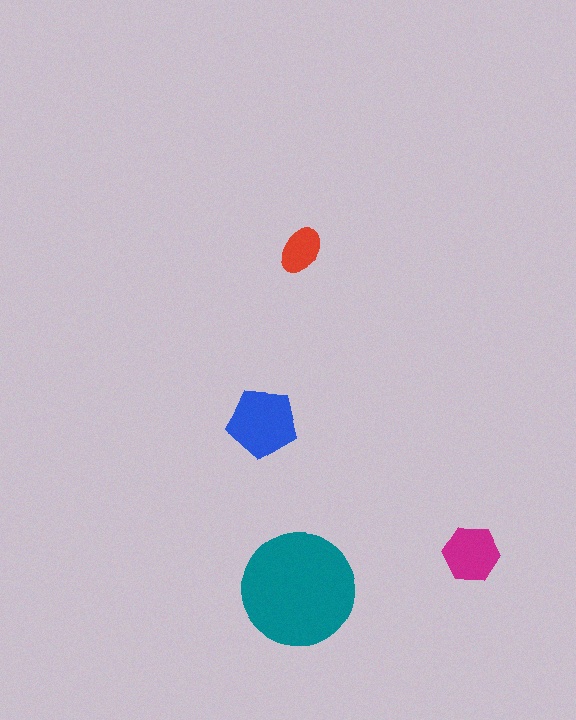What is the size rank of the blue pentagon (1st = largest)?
2nd.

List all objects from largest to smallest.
The teal circle, the blue pentagon, the magenta hexagon, the red ellipse.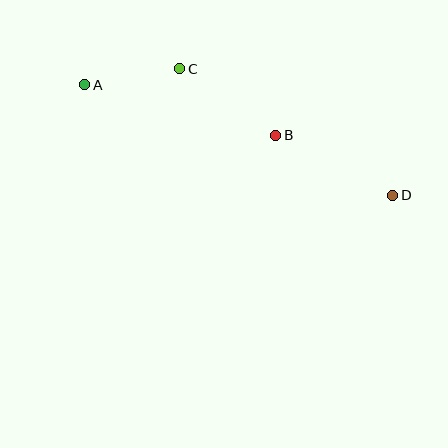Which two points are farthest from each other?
Points A and D are farthest from each other.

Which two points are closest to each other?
Points A and C are closest to each other.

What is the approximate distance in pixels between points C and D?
The distance between C and D is approximately 248 pixels.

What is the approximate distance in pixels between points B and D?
The distance between B and D is approximately 131 pixels.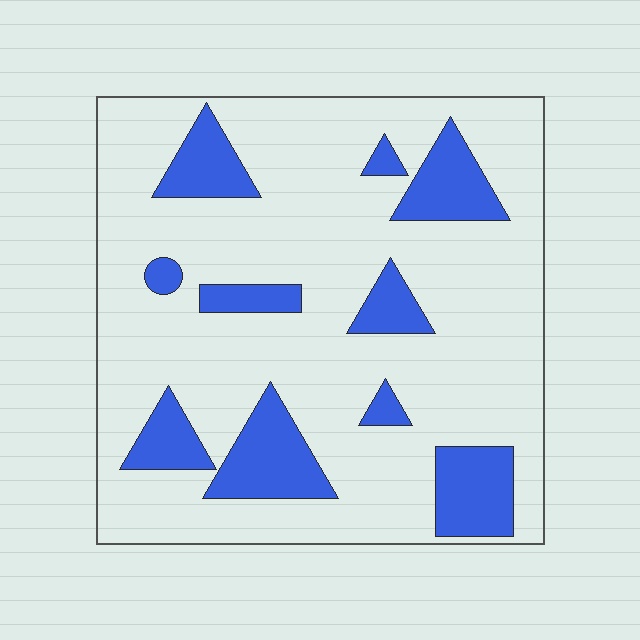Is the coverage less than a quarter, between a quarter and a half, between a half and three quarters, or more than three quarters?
Less than a quarter.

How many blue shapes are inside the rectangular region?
10.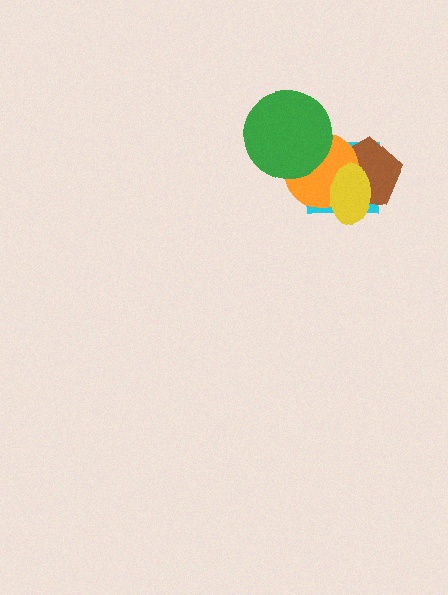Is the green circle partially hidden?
No, no other shape covers it.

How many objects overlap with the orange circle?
4 objects overlap with the orange circle.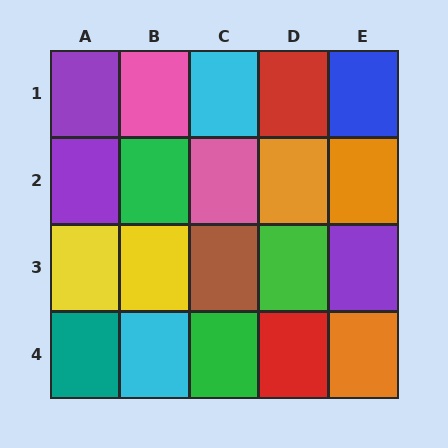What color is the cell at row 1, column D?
Red.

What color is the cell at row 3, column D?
Green.